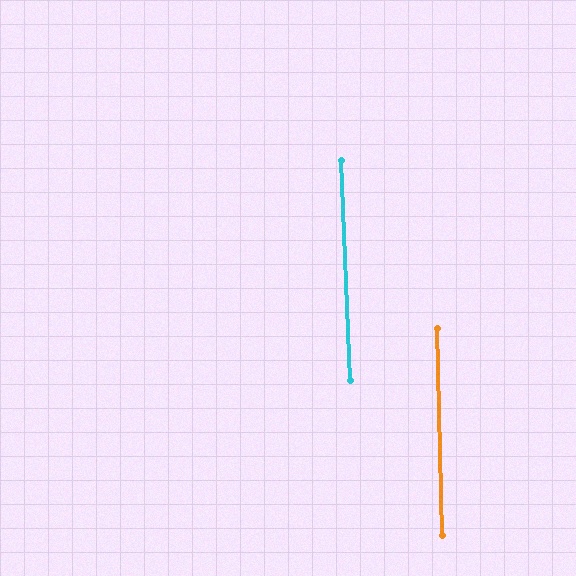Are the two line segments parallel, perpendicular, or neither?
Parallel — their directions differ by only 0.9°.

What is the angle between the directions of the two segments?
Approximately 1 degree.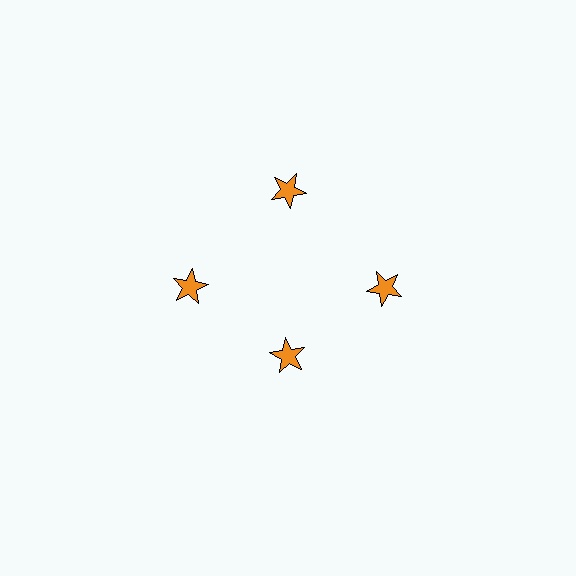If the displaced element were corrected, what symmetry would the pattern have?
It would have 4-fold rotational symmetry — the pattern would map onto itself every 90 degrees.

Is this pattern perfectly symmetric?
No. The 4 orange stars are arranged in a ring, but one element near the 6 o'clock position is pulled inward toward the center, breaking the 4-fold rotational symmetry.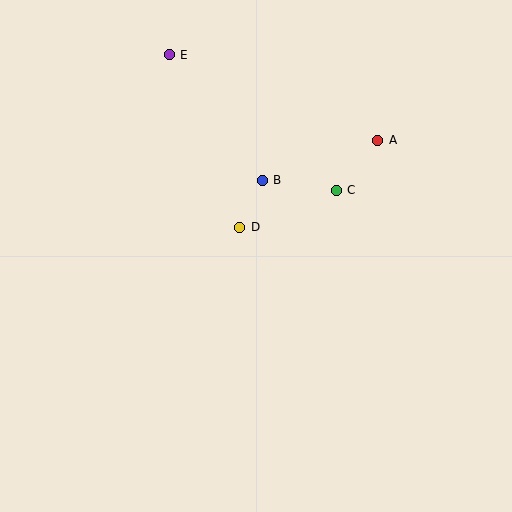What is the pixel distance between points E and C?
The distance between E and C is 215 pixels.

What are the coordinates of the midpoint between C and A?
The midpoint between C and A is at (357, 165).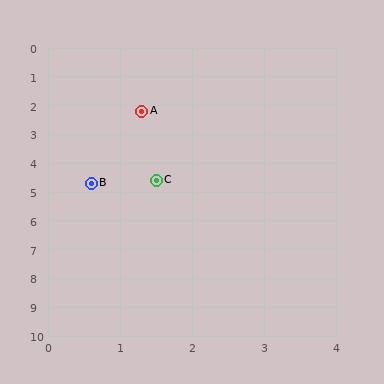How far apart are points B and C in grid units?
Points B and C are about 0.9 grid units apart.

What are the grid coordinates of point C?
Point C is at approximately (1.5, 4.6).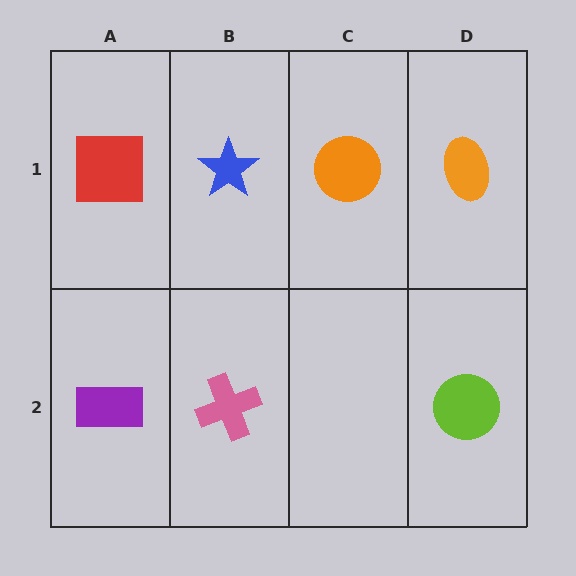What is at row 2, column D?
A lime circle.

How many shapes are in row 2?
3 shapes.